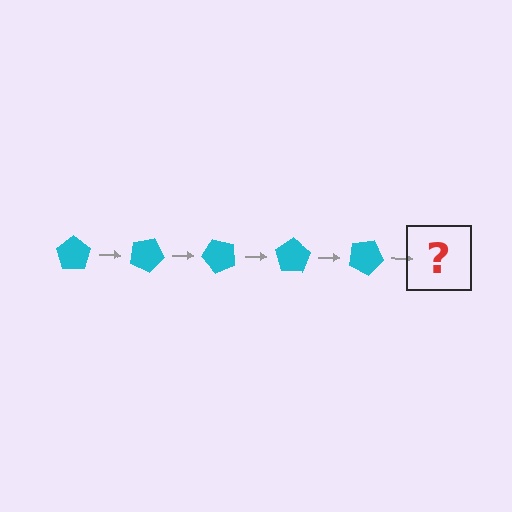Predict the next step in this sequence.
The next step is a cyan pentagon rotated 125 degrees.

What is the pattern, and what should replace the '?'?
The pattern is that the pentagon rotates 25 degrees each step. The '?' should be a cyan pentagon rotated 125 degrees.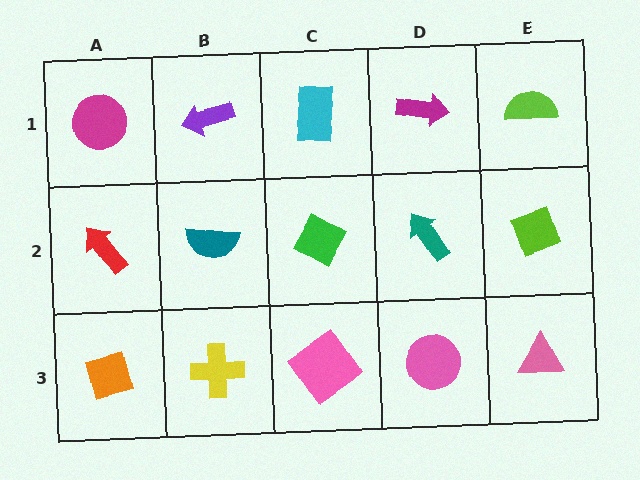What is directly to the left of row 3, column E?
A pink circle.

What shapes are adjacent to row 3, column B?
A teal semicircle (row 2, column B), an orange square (row 3, column A), a pink diamond (row 3, column C).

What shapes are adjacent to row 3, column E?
A lime diamond (row 2, column E), a pink circle (row 3, column D).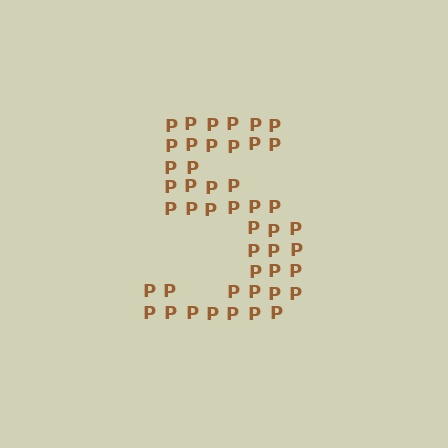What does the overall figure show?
The overall figure shows the digit 5.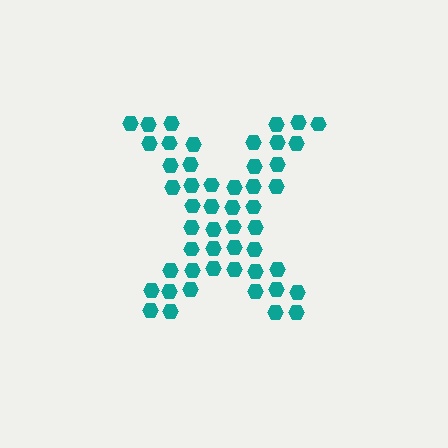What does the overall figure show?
The overall figure shows the letter X.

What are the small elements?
The small elements are hexagons.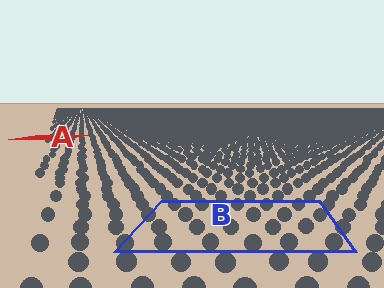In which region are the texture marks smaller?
The texture marks are smaller in region A, because it is farther away.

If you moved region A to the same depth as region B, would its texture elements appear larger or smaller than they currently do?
They would appear larger. At a closer depth, the same texture elements are projected at a bigger on-screen size.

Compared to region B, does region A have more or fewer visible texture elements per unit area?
Region A has more texture elements per unit area — they are packed more densely because it is farther away.